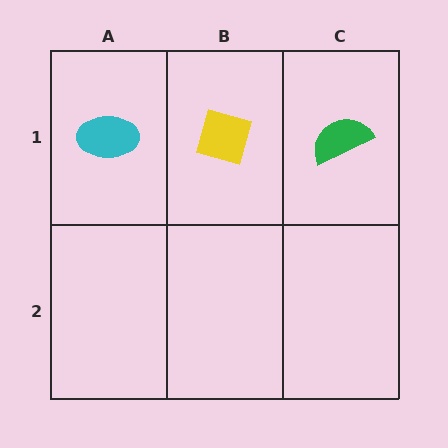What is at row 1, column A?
A cyan ellipse.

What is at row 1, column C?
A green semicircle.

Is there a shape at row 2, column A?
No, that cell is empty.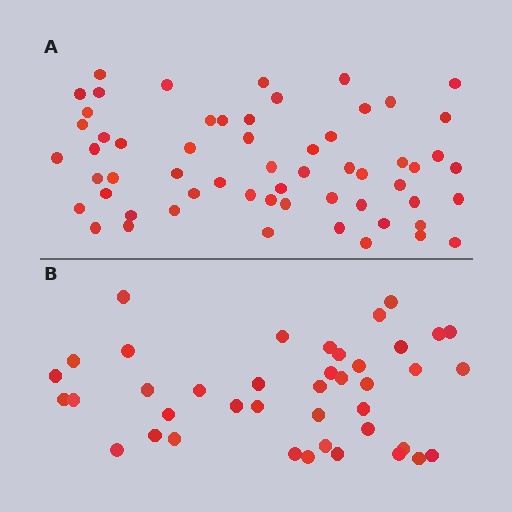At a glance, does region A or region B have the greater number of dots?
Region A (the top region) has more dots.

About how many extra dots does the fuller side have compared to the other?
Region A has approximately 20 more dots than region B.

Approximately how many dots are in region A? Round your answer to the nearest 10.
About 60 dots. (The exact count is 59, which rounds to 60.)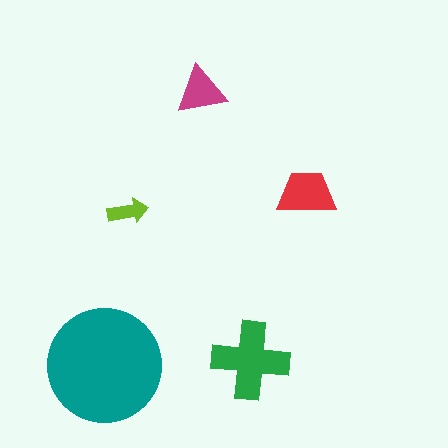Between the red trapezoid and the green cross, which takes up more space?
The green cross.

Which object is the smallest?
The lime arrow.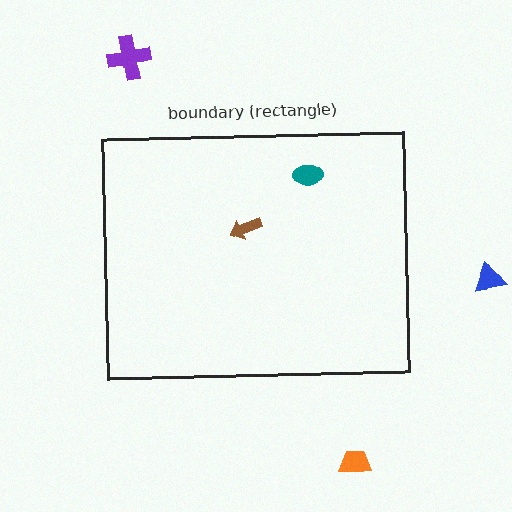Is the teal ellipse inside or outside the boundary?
Inside.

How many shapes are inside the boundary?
2 inside, 3 outside.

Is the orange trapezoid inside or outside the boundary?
Outside.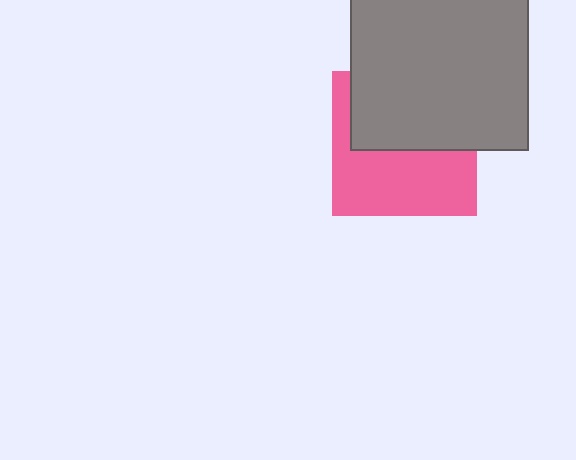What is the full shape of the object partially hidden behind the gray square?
The partially hidden object is a pink square.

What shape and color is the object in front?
The object in front is a gray square.